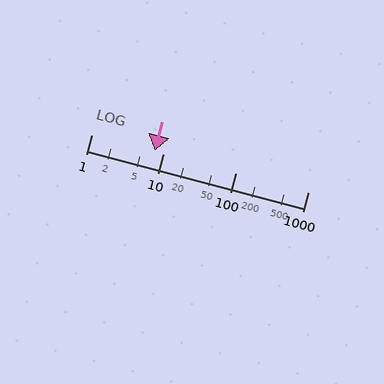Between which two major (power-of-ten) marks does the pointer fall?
The pointer is between 1 and 10.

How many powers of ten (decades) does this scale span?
The scale spans 3 decades, from 1 to 1000.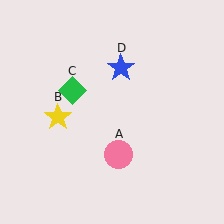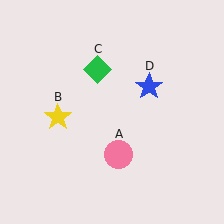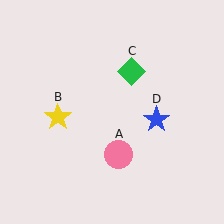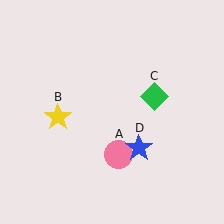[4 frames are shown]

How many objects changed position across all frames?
2 objects changed position: green diamond (object C), blue star (object D).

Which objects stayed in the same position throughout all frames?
Pink circle (object A) and yellow star (object B) remained stationary.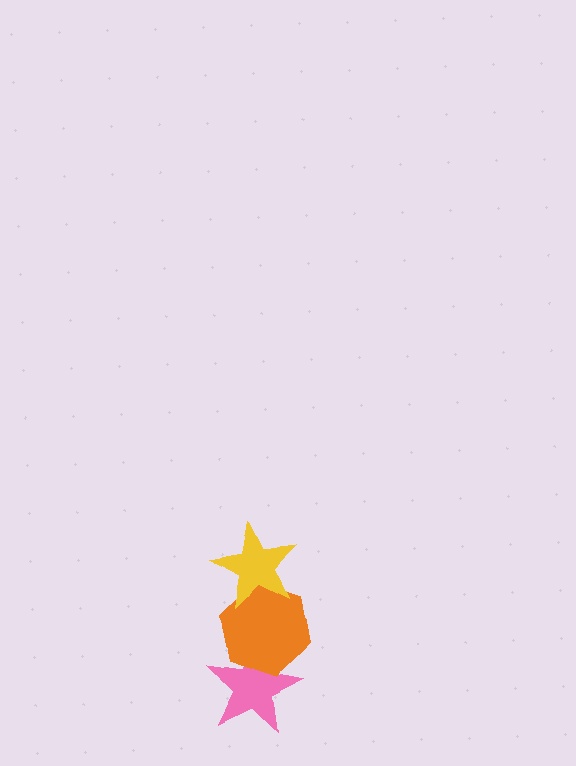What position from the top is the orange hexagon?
The orange hexagon is 2nd from the top.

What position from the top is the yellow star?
The yellow star is 1st from the top.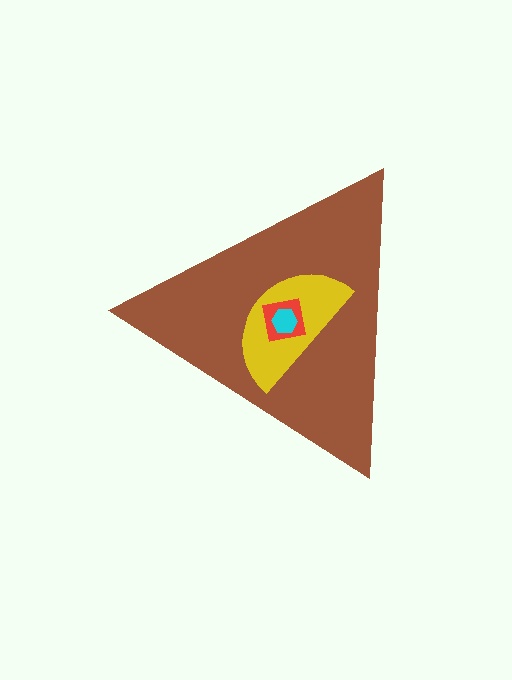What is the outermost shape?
The brown triangle.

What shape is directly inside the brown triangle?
The yellow semicircle.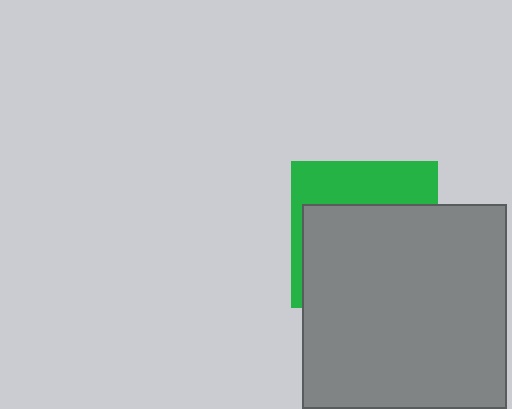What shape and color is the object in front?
The object in front is a gray square.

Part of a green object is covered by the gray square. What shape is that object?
It is a square.